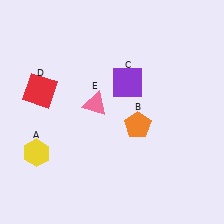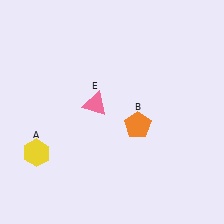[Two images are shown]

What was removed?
The red square (D), the purple square (C) were removed in Image 2.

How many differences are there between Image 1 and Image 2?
There are 2 differences between the two images.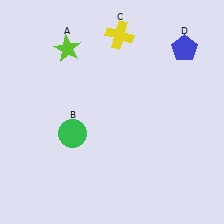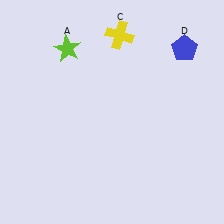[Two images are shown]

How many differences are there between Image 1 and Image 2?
There is 1 difference between the two images.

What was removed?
The green circle (B) was removed in Image 2.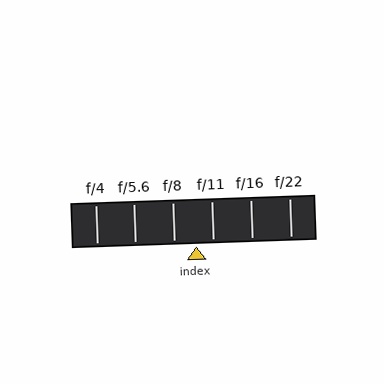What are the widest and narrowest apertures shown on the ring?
The widest aperture shown is f/4 and the narrowest is f/22.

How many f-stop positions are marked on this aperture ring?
There are 6 f-stop positions marked.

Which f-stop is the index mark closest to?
The index mark is closest to f/11.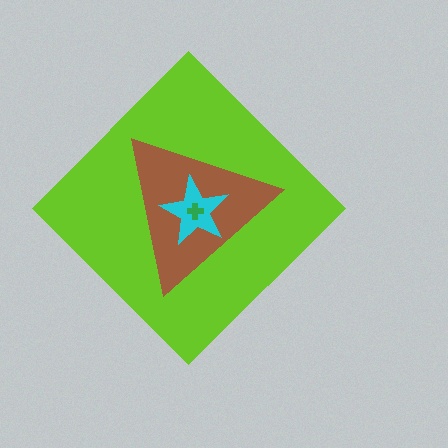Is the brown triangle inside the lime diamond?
Yes.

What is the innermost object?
The green cross.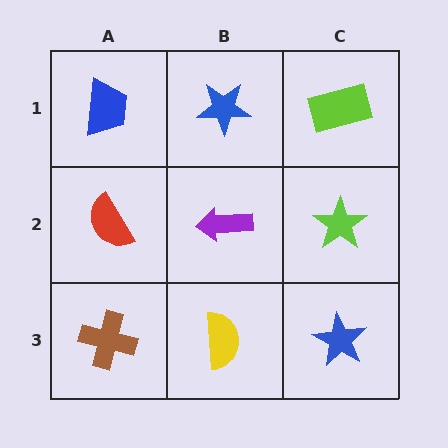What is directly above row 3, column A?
A red semicircle.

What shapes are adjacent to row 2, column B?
A blue star (row 1, column B), a yellow semicircle (row 3, column B), a red semicircle (row 2, column A), a lime star (row 2, column C).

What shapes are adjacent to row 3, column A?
A red semicircle (row 2, column A), a yellow semicircle (row 3, column B).